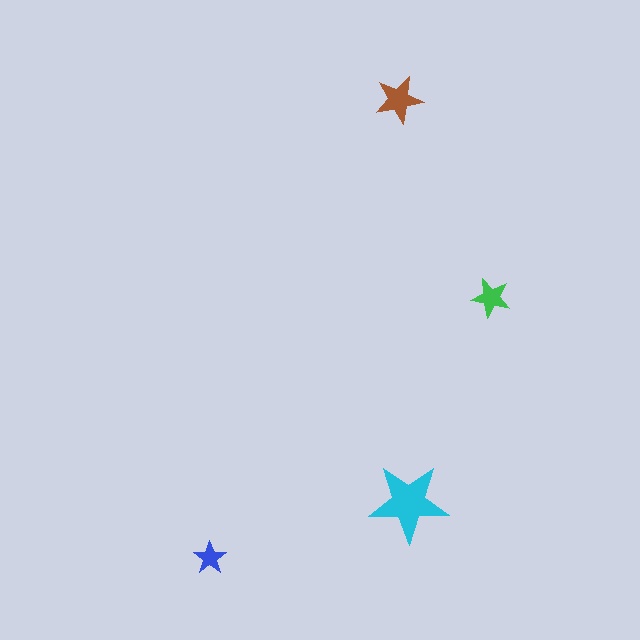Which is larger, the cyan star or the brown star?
The cyan one.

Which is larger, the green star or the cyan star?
The cyan one.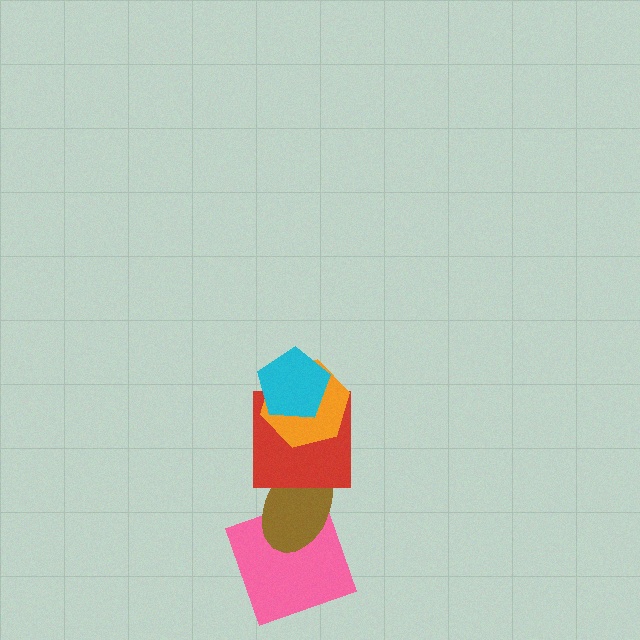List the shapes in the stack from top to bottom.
From top to bottom: the cyan pentagon, the orange hexagon, the red square, the brown ellipse, the pink square.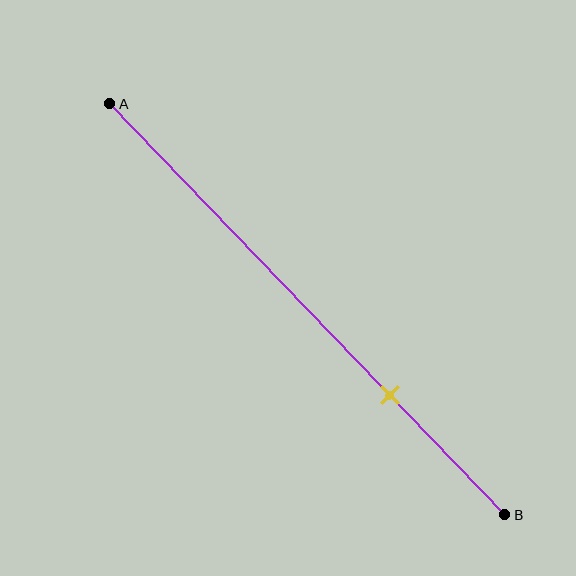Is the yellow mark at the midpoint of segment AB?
No, the mark is at about 70% from A, not at the 50% midpoint.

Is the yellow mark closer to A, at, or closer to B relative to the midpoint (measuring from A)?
The yellow mark is closer to point B than the midpoint of segment AB.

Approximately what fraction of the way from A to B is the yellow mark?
The yellow mark is approximately 70% of the way from A to B.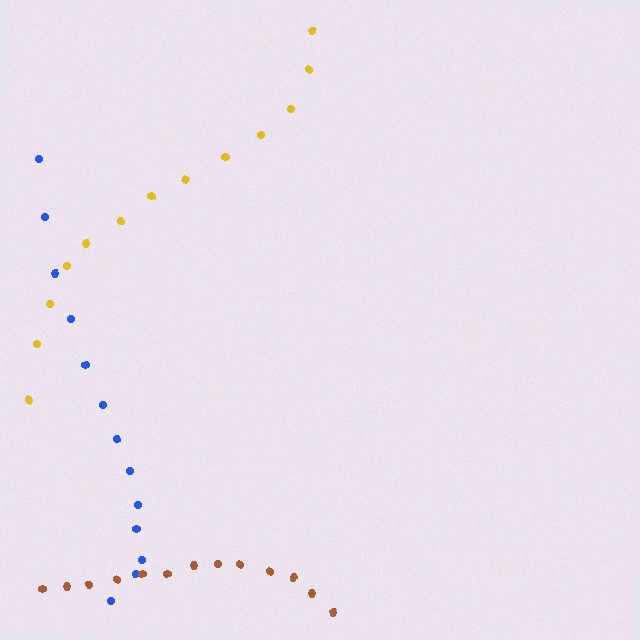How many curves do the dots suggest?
There are 3 distinct paths.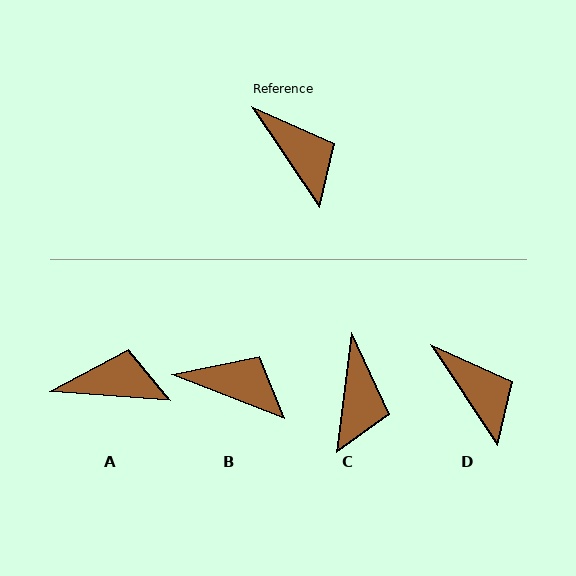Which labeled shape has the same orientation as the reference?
D.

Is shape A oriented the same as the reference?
No, it is off by about 52 degrees.